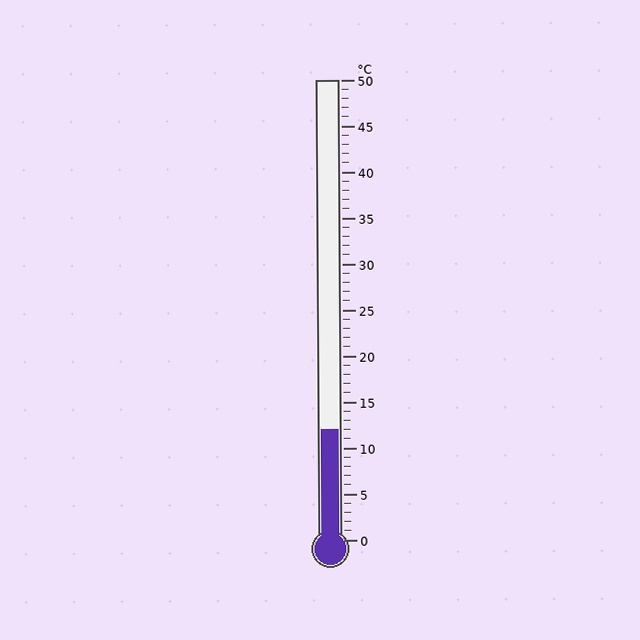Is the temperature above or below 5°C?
The temperature is above 5°C.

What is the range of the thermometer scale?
The thermometer scale ranges from 0°C to 50°C.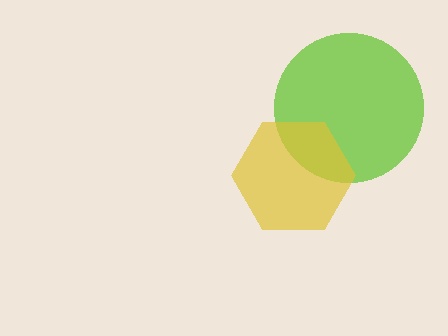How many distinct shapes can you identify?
There are 2 distinct shapes: a lime circle, a yellow hexagon.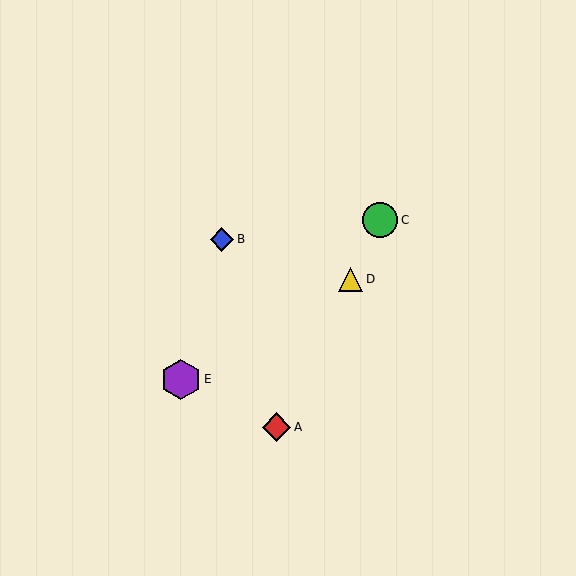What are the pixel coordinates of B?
Object B is at (222, 239).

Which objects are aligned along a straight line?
Objects A, C, D are aligned along a straight line.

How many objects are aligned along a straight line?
3 objects (A, C, D) are aligned along a straight line.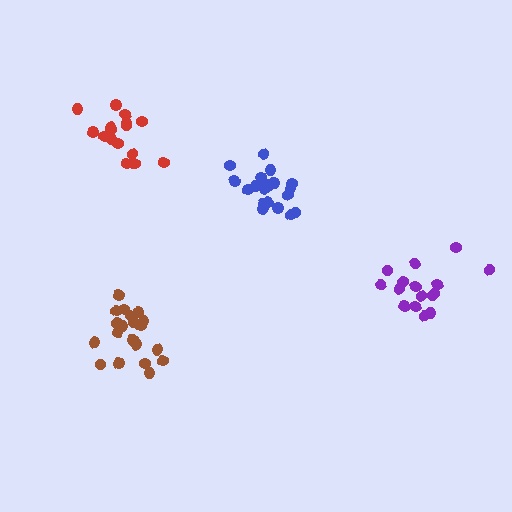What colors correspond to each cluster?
The clusters are colored: purple, blue, red, brown.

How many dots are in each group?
Group 1: 16 dots, Group 2: 19 dots, Group 3: 17 dots, Group 4: 21 dots (73 total).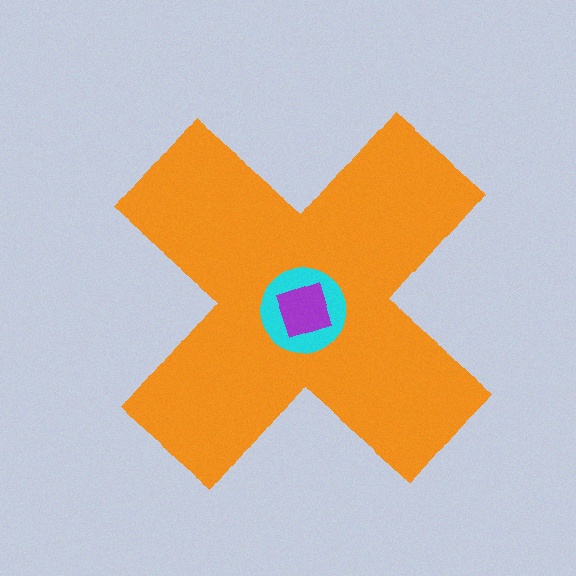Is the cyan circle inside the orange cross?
Yes.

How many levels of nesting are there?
3.